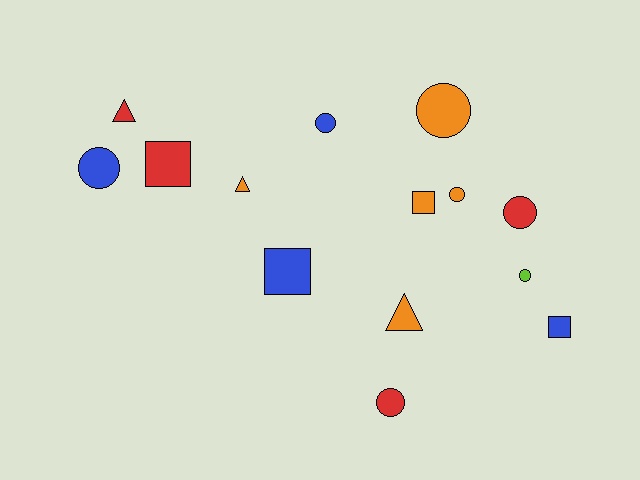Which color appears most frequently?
Orange, with 5 objects.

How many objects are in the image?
There are 14 objects.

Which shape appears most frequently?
Circle, with 7 objects.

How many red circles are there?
There are 2 red circles.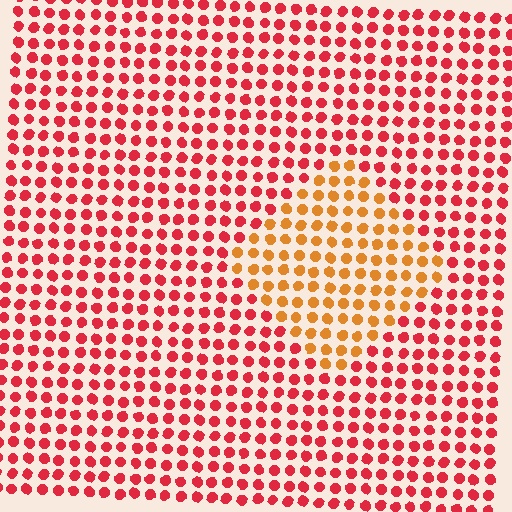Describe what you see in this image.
The image is filled with small red elements in a uniform arrangement. A diamond-shaped region is visible where the elements are tinted to a slightly different hue, forming a subtle color boundary.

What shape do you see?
I see a diamond.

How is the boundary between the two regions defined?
The boundary is defined purely by a slight shift in hue (about 39 degrees). Spacing, size, and orientation are identical on both sides.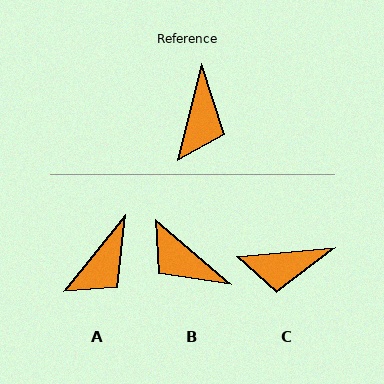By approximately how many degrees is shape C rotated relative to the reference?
Approximately 71 degrees clockwise.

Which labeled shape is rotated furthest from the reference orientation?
B, about 117 degrees away.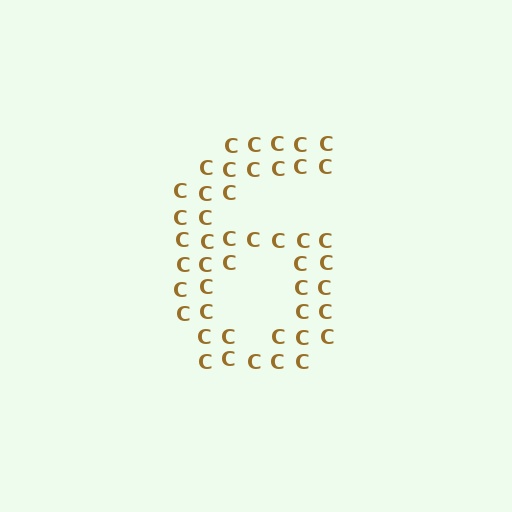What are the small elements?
The small elements are letter C's.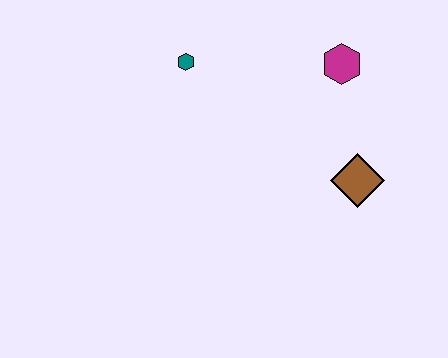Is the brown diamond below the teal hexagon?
Yes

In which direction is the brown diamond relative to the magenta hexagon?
The brown diamond is below the magenta hexagon.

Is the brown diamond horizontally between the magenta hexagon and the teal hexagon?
No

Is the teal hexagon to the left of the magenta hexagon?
Yes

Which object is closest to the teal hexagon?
The magenta hexagon is closest to the teal hexagon.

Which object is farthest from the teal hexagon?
The brown diamond is farthest from the teal hexagon.